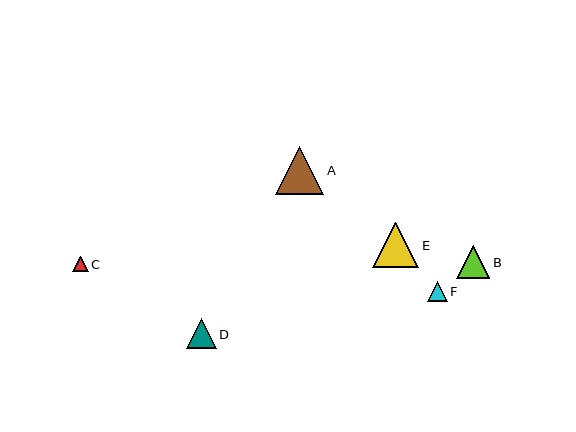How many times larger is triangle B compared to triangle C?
Triangle B is approximately 2.2 times the size of triangle C.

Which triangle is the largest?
Triangle A is the largest with a size of approximately 49 pixels.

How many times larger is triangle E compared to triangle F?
Triangle E is approximately 2.3 times the size of triangle F.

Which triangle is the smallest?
Triangle C is the smallest with a size of approximately 16 pixels.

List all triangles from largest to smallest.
From largest to smallest: A, E, B, D, F, C.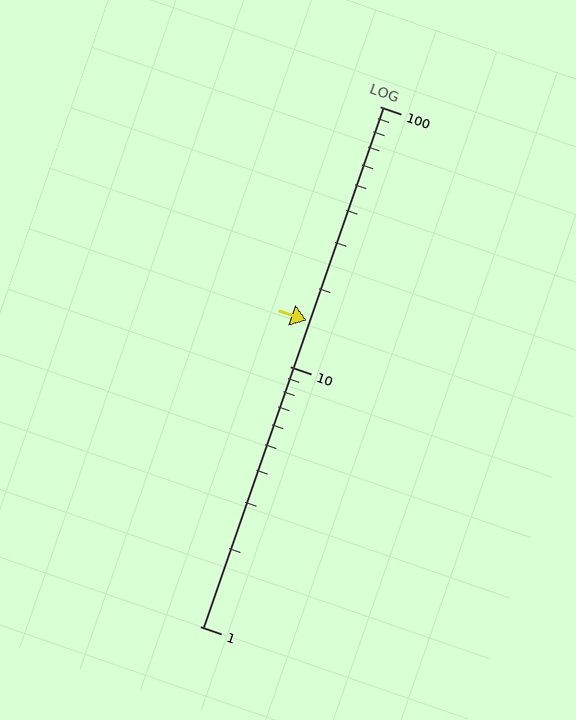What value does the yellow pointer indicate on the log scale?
The pointer indicates approximately 15.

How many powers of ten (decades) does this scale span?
The scale spans 2 decades, from 1 to 100.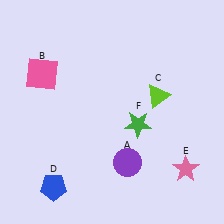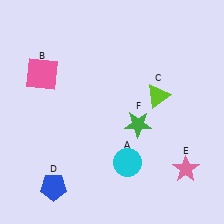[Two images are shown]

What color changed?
The circle (A) changed from purple in Image 1 to cyan in Image 2.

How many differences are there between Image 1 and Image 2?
There is 1 difference between the two images.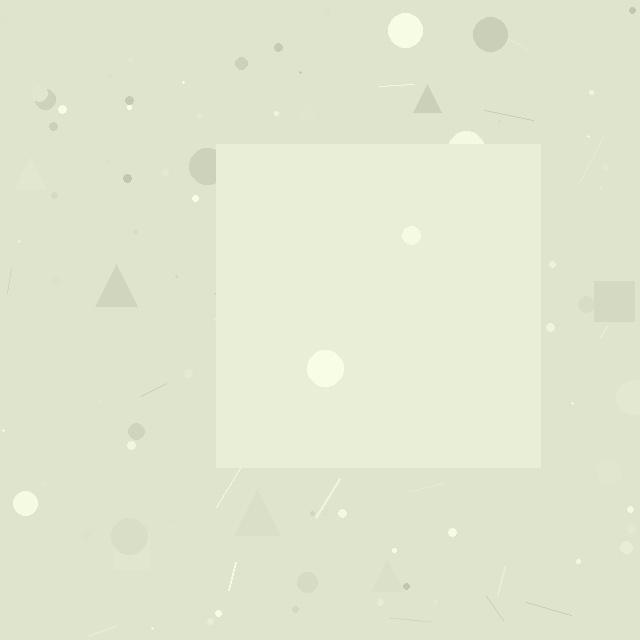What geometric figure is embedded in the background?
A square is embedded in the background.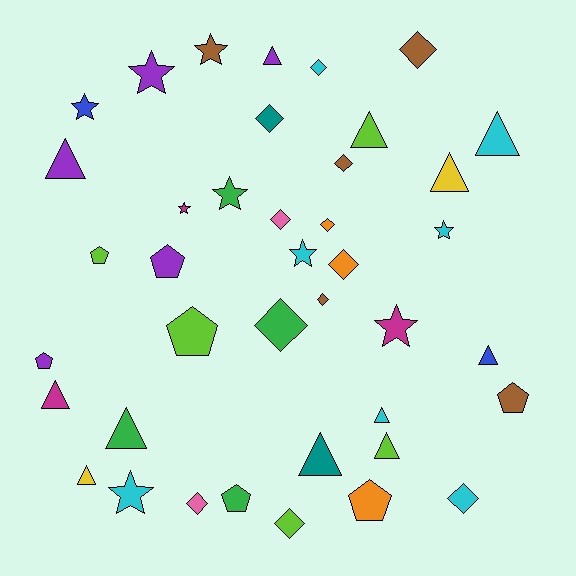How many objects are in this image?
There are 40 objects.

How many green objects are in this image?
There are 4 green objects.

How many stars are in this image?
There are 9 stars.